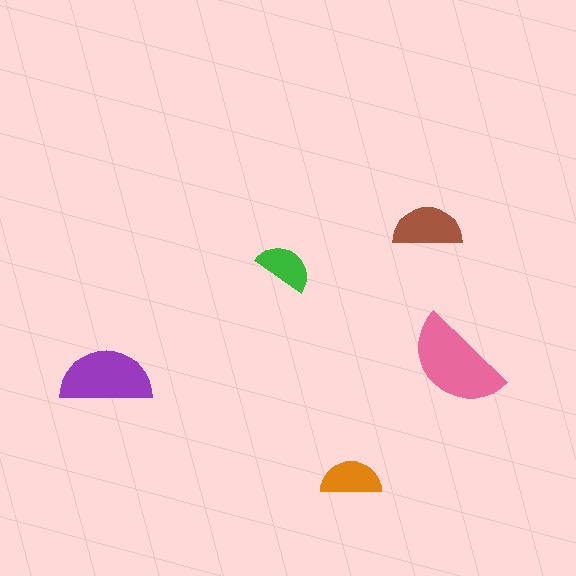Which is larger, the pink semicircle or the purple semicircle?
The pink one.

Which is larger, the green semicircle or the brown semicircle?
The brown one.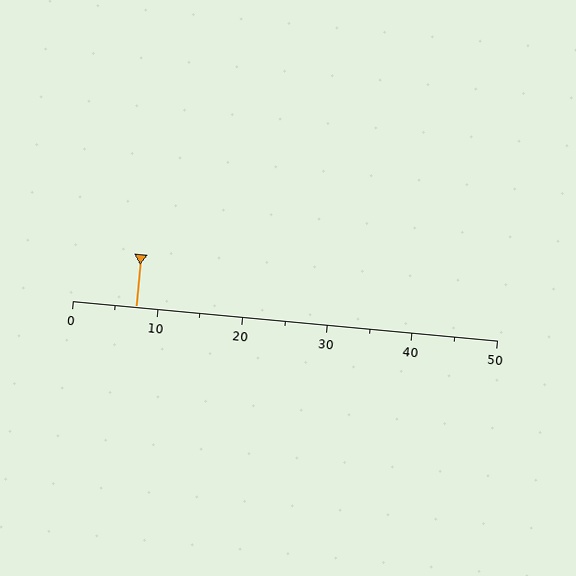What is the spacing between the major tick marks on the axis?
The major ticks are spaced 10 apart.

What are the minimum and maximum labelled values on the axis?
The axis runs from 0 to 50.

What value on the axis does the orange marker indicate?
The marker indicates approximately 7.5.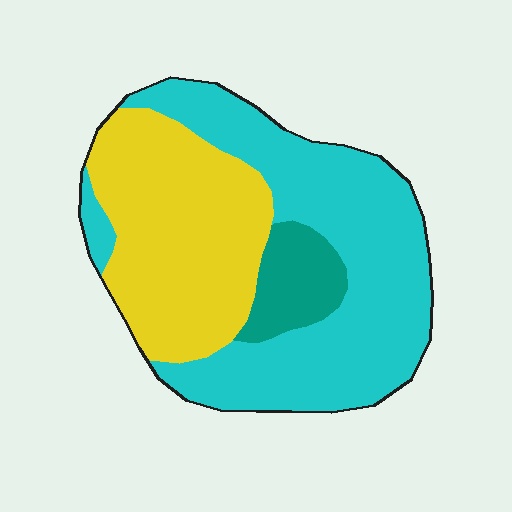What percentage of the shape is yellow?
Yellow covers 38% of the shape.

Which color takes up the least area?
Teal, at roughly 10%.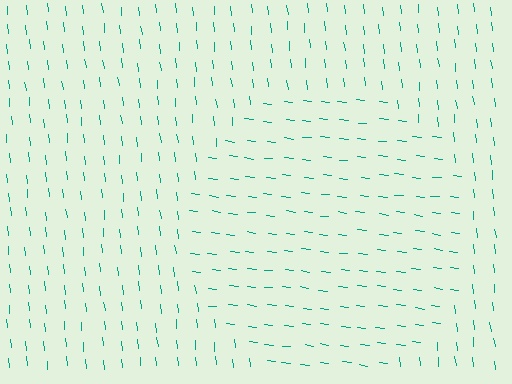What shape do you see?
I see a circle.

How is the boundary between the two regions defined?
The boundary is defined purely by a change in line orientation (approximately 76 degrees difference). All lines are the same color and thickness.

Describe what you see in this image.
The image is filled with small teal line segments. A circle region in the image has lines oriented differently from the surrounding lines, creating a visible texture boundary.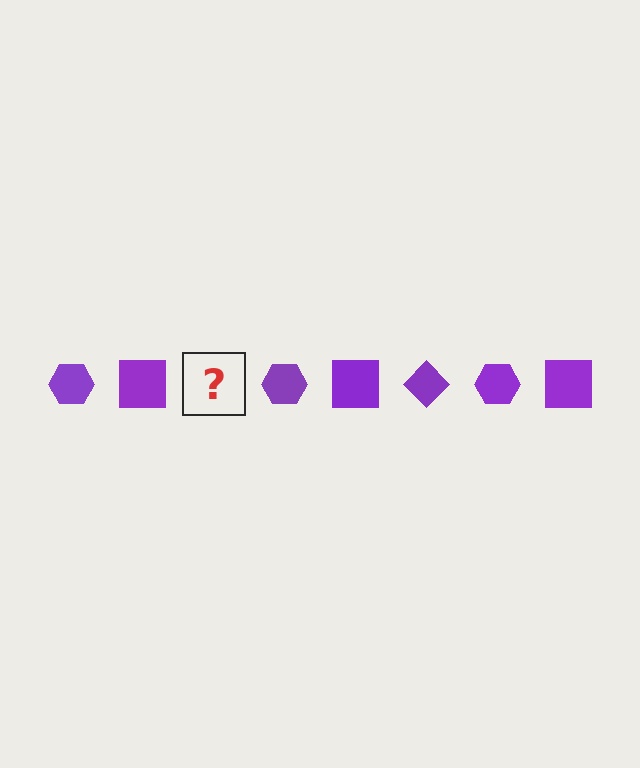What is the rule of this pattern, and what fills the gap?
The rule is that the pattern cycles through hexagon, square, diamond shapes in purple. The gap should be filled with a purple diamond.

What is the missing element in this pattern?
The missing element is a purple diamond.